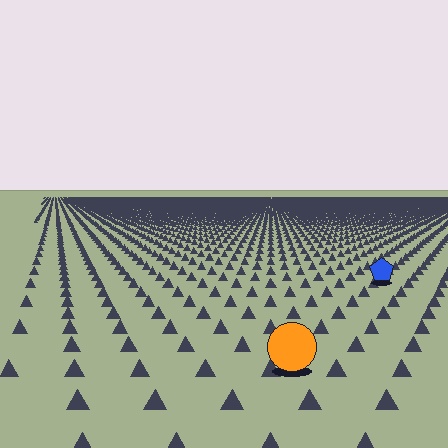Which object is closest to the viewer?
The orange circle is closest. The texture marks near it are larger and more spread out.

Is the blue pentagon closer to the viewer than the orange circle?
No. The orange circle is closer — you can tell from the texture gradient: the ground texture is coarser near it.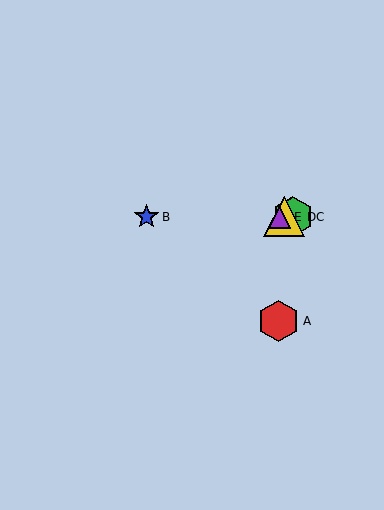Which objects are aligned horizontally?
Objects B, C, D, E are aligned horizontally.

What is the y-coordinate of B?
Object B is at y≈217.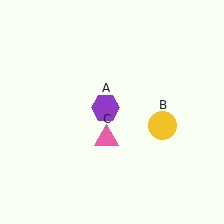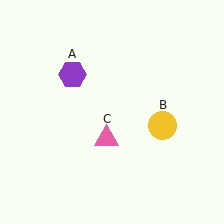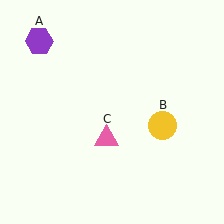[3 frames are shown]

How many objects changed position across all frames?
1 object changed position: purple hexagon (object A).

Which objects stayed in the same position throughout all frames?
Yellow circle (object B) and pink triangle (object C) remained stationary.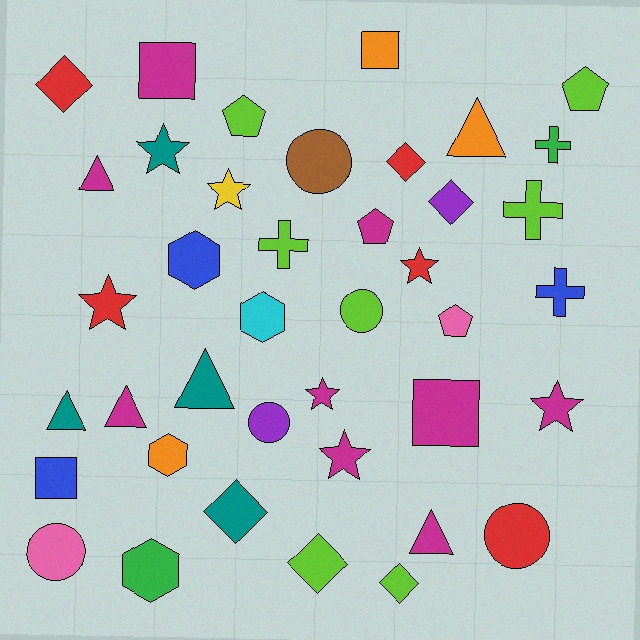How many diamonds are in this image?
There are 6 diamonds.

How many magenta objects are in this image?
There are 9 magenta objects.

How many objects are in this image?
There are 40 objects.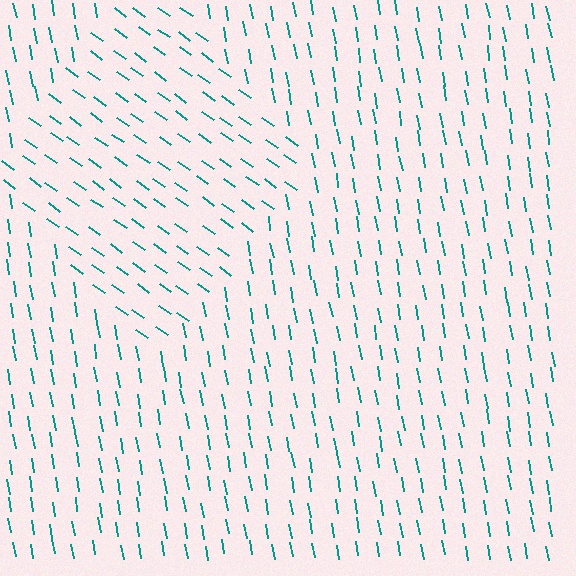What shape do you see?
I see a diamond.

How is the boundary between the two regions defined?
The boundary is defined purely by a change in line orientation (approximately 45 degrees difference). All lines are the same color and thickness.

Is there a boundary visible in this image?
Yes, there is a texture boundary formed by a change in line orientation.